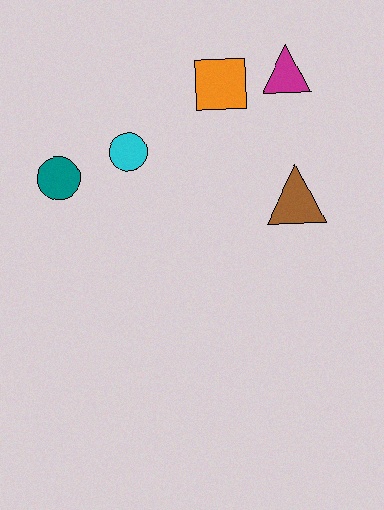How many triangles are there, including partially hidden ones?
There are 2 triangles.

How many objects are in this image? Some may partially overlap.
There are 5 objects.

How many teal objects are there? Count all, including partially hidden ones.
There is 1 teal object.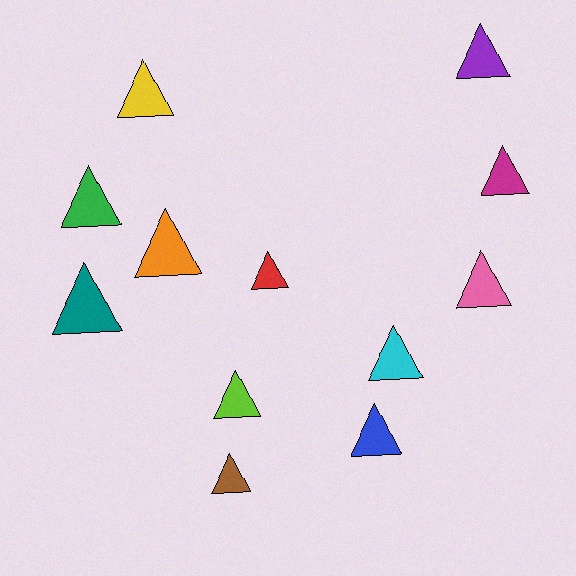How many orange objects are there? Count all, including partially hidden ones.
There is 1 orange object.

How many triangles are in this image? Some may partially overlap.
There are 12 triangles.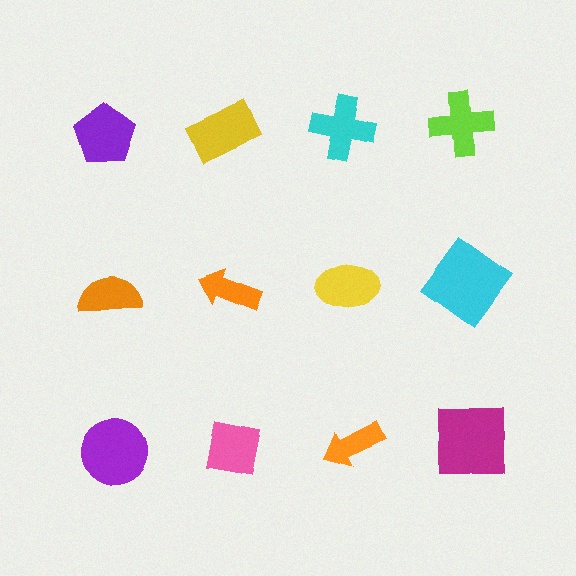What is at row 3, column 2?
A pink square.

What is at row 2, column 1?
An orange semicircle.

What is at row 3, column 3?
An orange arrow.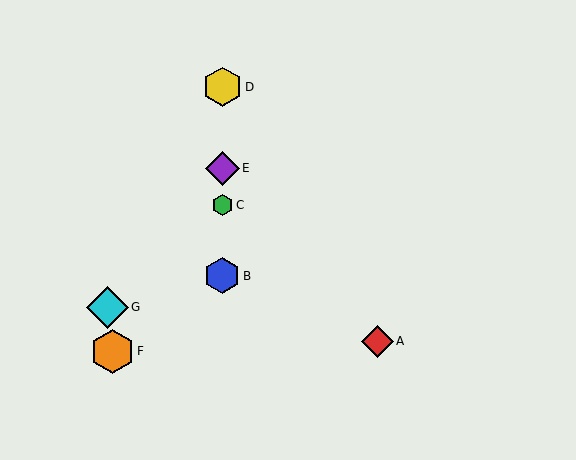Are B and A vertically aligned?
No, B is at x≈222 and A is at x≈377.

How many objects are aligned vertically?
4 objects (B, C, D, E) are aligned vertically.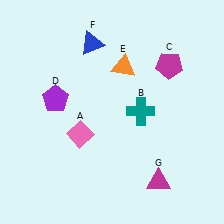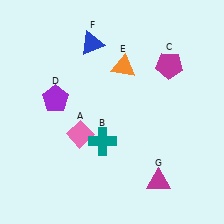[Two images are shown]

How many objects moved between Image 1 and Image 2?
1 object moved between the two images.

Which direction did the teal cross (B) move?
The teal cross (B) moved left.